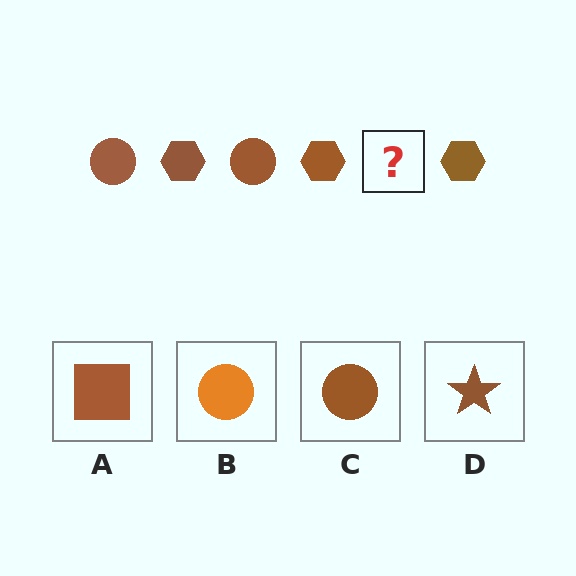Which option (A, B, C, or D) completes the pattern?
C.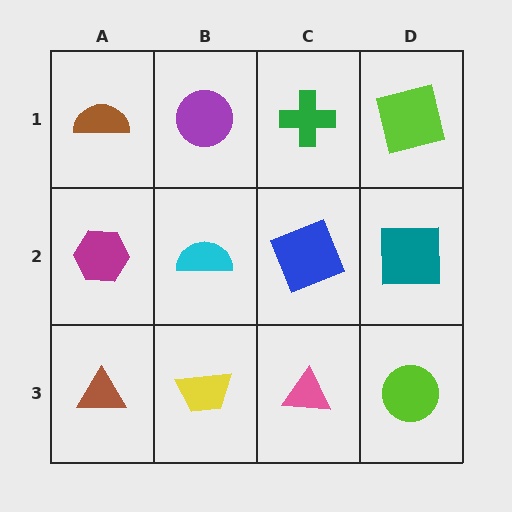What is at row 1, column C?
A green cross.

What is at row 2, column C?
A blue square.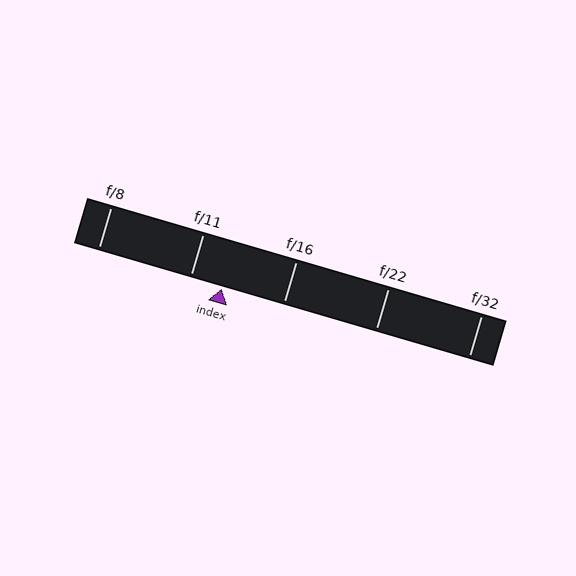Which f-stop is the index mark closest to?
The index mark is closest to f/11.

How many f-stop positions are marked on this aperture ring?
There are 5 f-stop positions marked.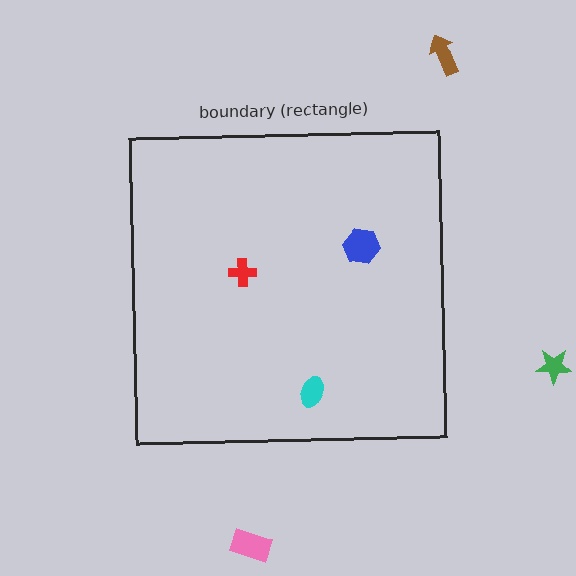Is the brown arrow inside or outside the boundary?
Outside.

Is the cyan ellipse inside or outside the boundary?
Inside.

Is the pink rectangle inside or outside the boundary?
Outside.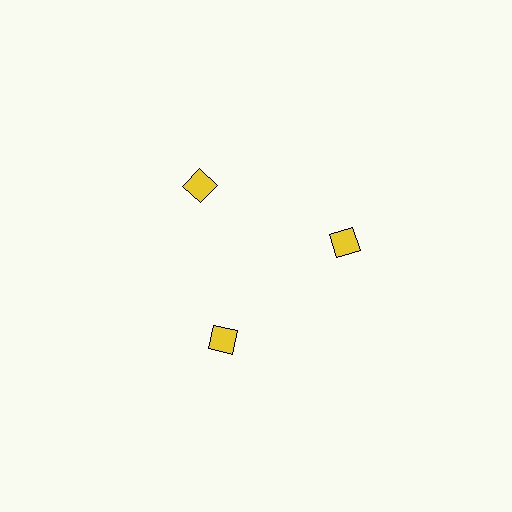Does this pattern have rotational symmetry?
Yes, this pattern has 3-fold rotational symmetry. It looks the same after rotating 120 degrees around the center.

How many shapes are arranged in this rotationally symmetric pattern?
There are 3 shapes, arranged in 3 groups of 1.